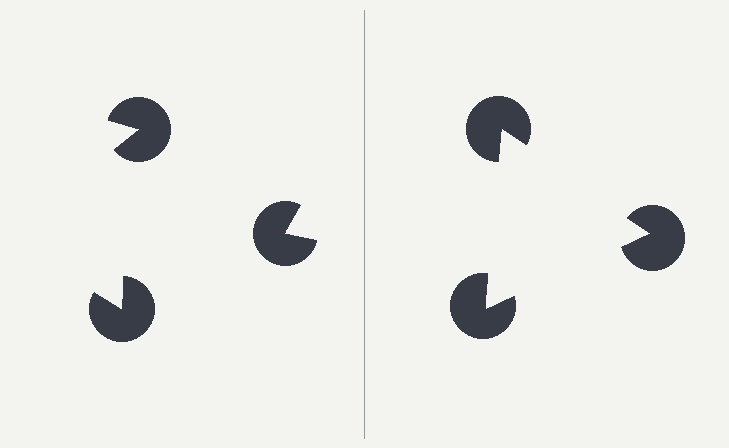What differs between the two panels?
The pac-man discs are positioned identically on both sides; only the wedge orientations differ. On the right they align to a triangle; on the left they are misaligned.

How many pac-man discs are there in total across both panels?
6 — 3 on each side.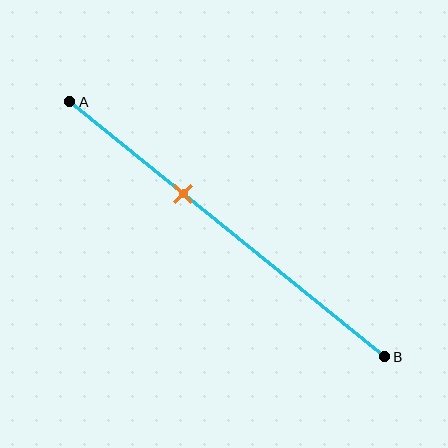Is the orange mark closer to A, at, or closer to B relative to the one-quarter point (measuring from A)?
The orange mark is closer to point B than the one-quarter point of segment AB.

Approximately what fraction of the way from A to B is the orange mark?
The orange mark is approximately 35% of the way from A to B.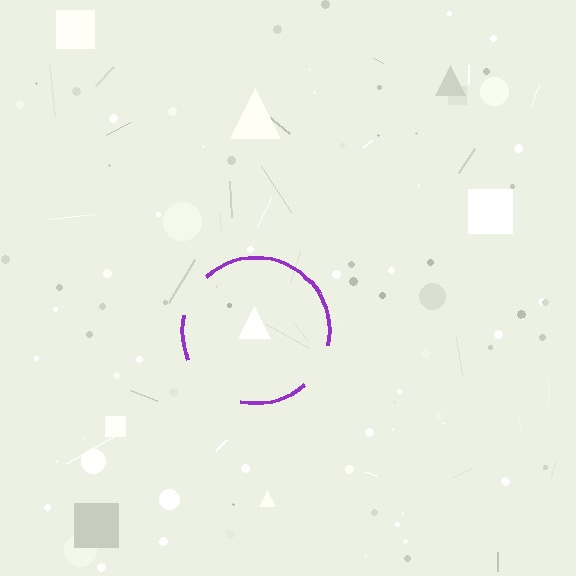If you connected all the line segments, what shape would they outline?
They would outline a circle.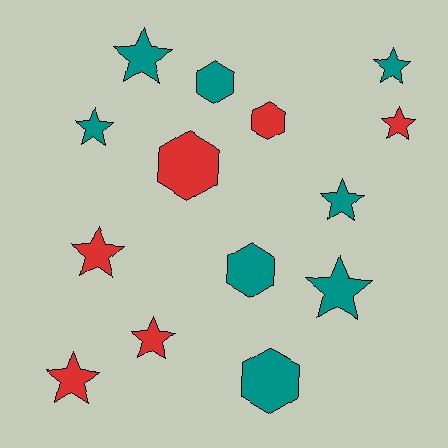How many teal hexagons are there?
There are 3 teal hexagons.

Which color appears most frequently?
Teal, with 8 objects.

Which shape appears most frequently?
Star, with 9 objects.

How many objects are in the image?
There are 14 objects.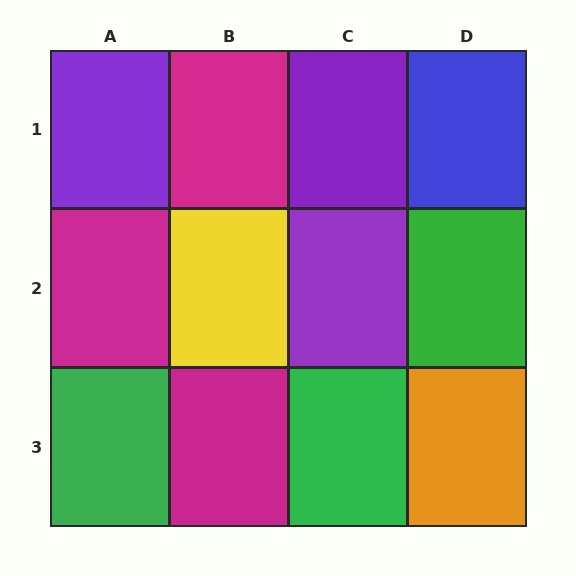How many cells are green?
3 cells are green.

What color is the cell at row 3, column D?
Orange.